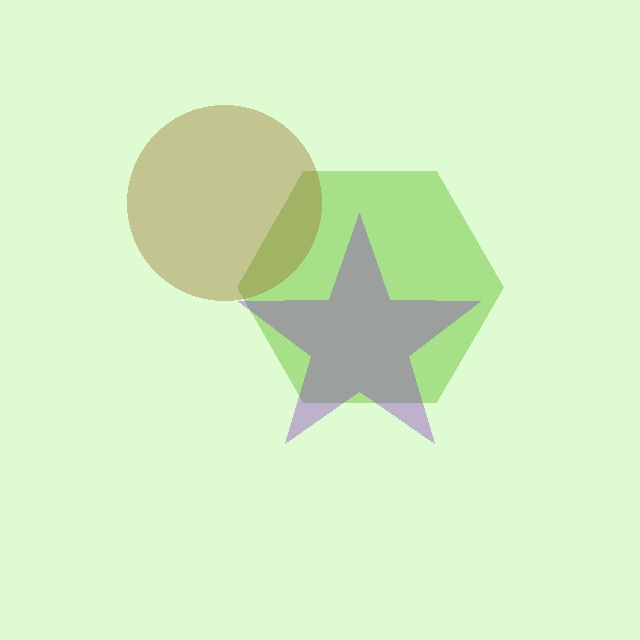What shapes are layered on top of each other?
The layered shapes are: a lime hexagon, a purple star, a brown circle.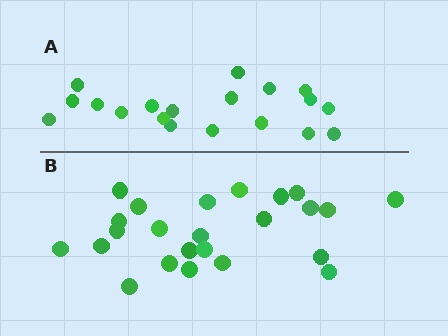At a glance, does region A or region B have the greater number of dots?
Region B (the bottom region) has more dots.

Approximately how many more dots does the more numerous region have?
Region B has about 5 more dots than region A.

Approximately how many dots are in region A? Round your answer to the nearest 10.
About 20 dots. (The exact count is 19, which rounds to 20.)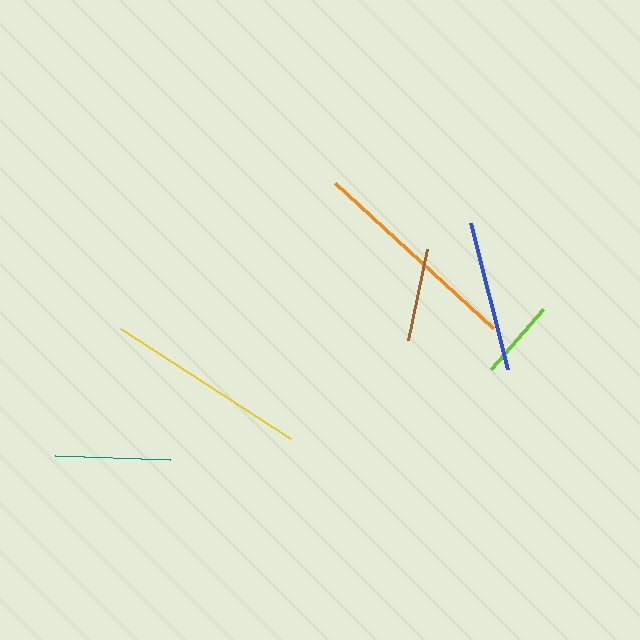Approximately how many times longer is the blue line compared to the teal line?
The blue line is approximately 1.3 times the length of the teal line.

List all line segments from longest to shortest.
From longest to shortest: orange, yellow, blue, teal, brown, lime.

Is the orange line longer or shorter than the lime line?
The orange line is longer than the lime line.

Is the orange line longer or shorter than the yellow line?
The orange line is longer than the yellow line.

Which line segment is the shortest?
The lime line is the shortest at approximately 79 pixels.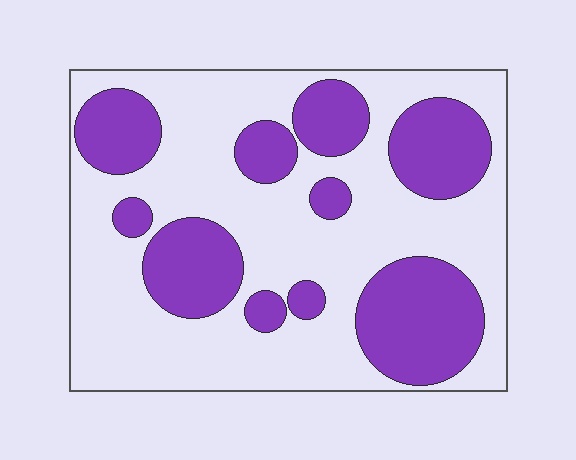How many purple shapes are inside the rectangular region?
10.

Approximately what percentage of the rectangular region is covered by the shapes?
Approximately 35%.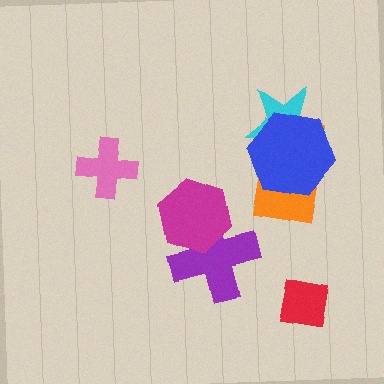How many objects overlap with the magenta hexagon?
1 object overlaps with the magenta hexagon.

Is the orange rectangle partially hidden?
Yes, it is partially covered by another shape.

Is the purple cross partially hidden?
Yes, it is partially covered by another shape.